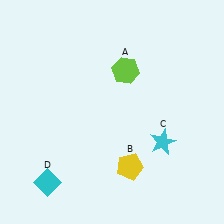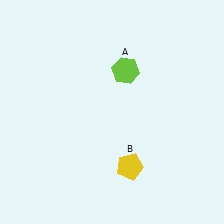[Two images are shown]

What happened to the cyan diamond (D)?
The cyan diamond (D) was removed in Image 2. It was in the bottom-left area of Image 1.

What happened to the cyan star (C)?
The cyan star (C) was removed in Image 2. It was in the bottom-right area of Image 1.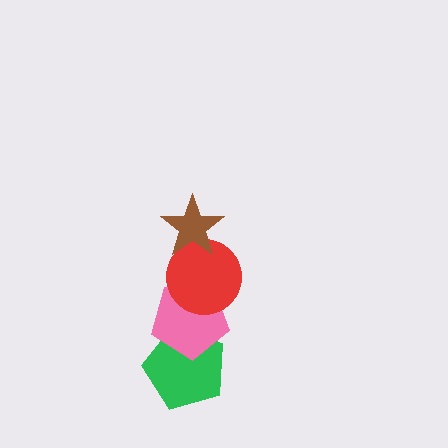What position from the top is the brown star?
The brown star is 1st from the top.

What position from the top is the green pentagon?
The green pentagon is 4th from the top.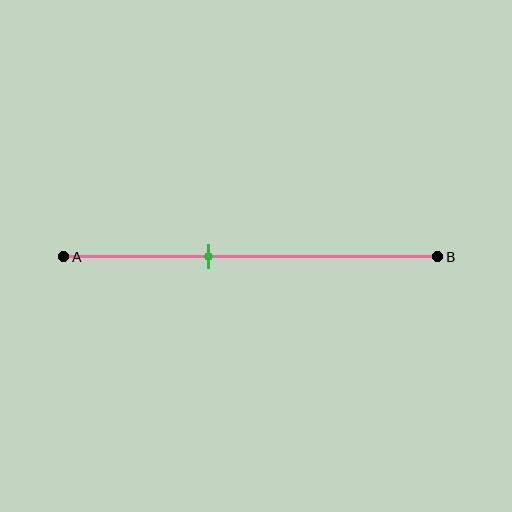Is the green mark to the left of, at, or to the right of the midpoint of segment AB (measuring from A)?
The green mark is to the left of the midpoint of segment AB.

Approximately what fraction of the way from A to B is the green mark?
The green mark is approximately 40% of the way from A to B.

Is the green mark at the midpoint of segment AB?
No, the mark is at about 40% from A, not at the 50% midpoint.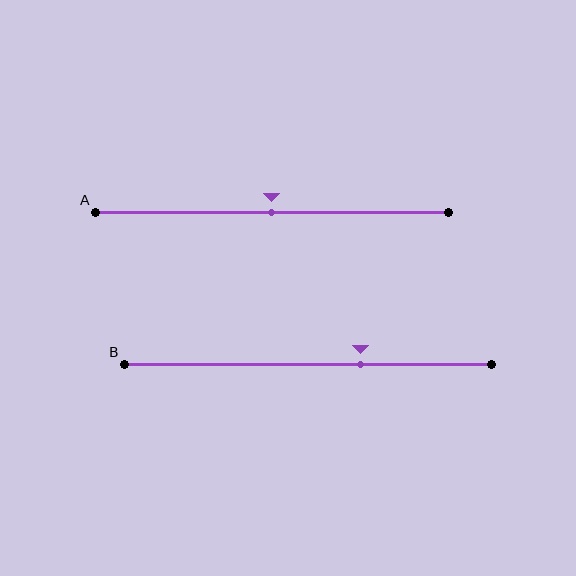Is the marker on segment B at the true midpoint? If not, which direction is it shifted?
No, the marker on segment B is shifted to the right by about 14% of the segment length.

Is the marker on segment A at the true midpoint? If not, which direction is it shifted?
Yes, the marker on segment A is at the true midpoint.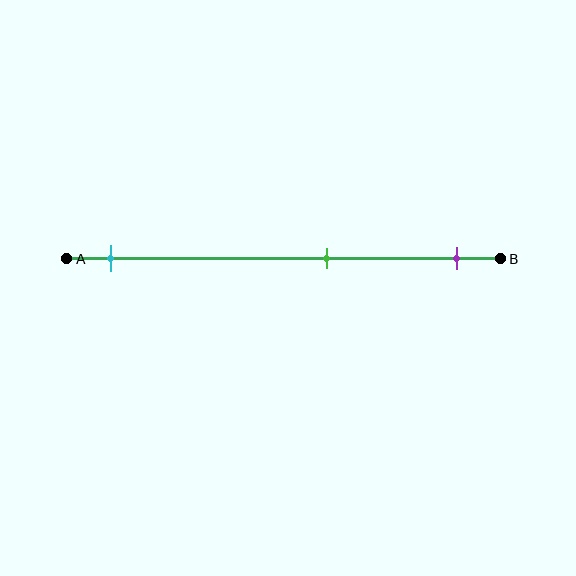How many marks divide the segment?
There are 3 marks dividing the segment.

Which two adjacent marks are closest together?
The green and purple marks are the closest adjacent pair.